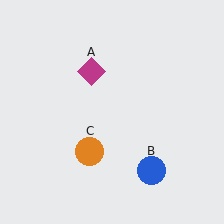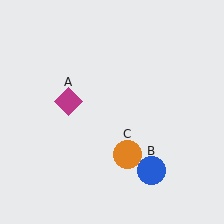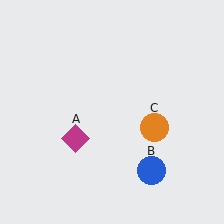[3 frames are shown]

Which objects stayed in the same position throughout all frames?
Blue circle (object B) remained stationary.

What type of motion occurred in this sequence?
The magenta diamond (object A), orange circle (object C) rotated counterclockwise around the center of the scene.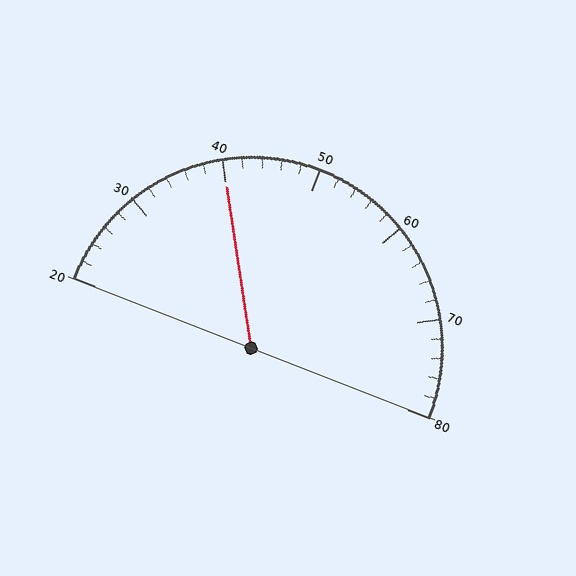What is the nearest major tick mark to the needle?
The nearest major tick mark is 40.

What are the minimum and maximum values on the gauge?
The gauge ranges from 20 to 80.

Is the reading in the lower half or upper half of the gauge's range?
The reading is in the lower half of the range (20 to 80).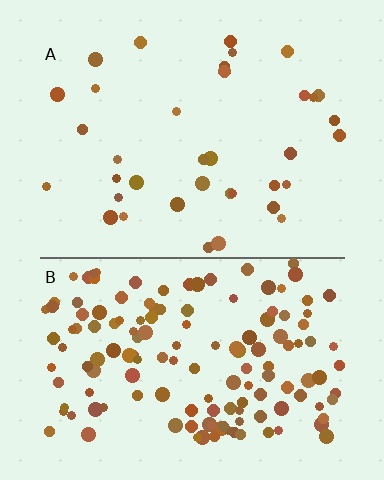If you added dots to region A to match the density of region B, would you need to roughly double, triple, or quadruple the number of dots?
Approximately quadruple.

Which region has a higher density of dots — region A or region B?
B (the bottom).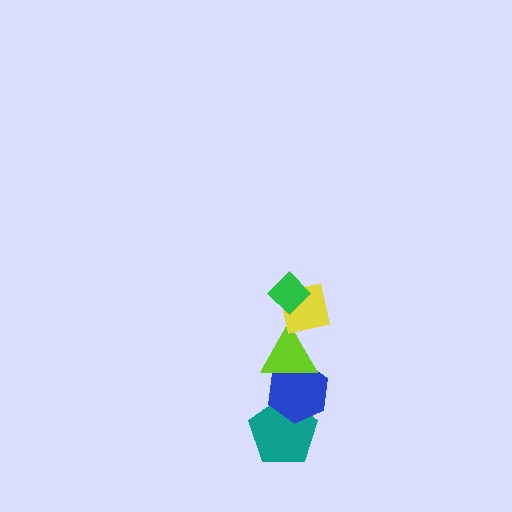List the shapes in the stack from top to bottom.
From top to bottom: the green diamond, the yellow square, the lime triangle, the blue hexagon, the teal pentagon.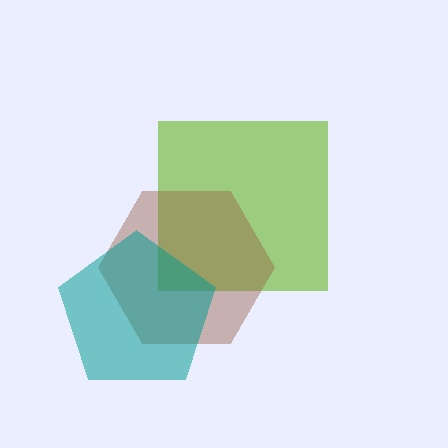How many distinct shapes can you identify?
There are 3 distinct shapes: a lime square, a brown hexagon, a teal pentagon.